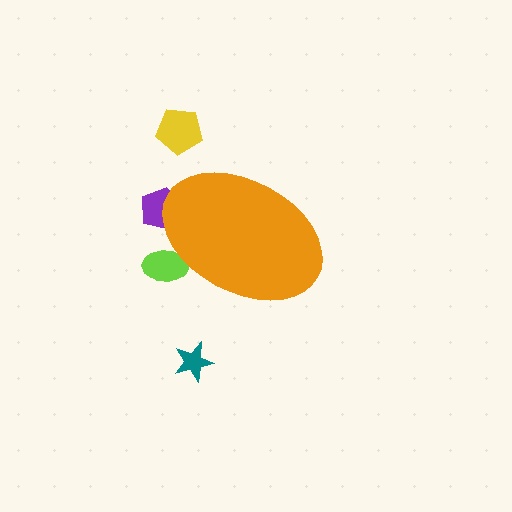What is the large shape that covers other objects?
An orange ellipse.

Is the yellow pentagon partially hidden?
No, the yellow pentagon is fully visible.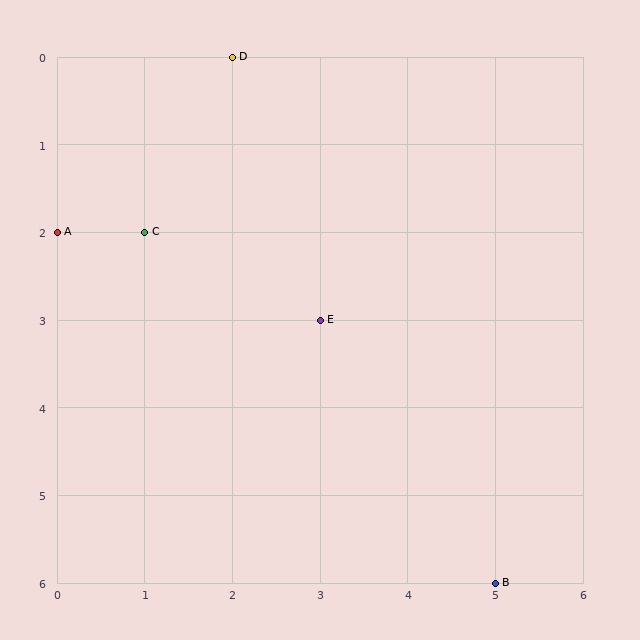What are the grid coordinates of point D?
Point D is at grid coordinates (2, 0).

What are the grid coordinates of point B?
Point B is at grid coordinates (5, 6).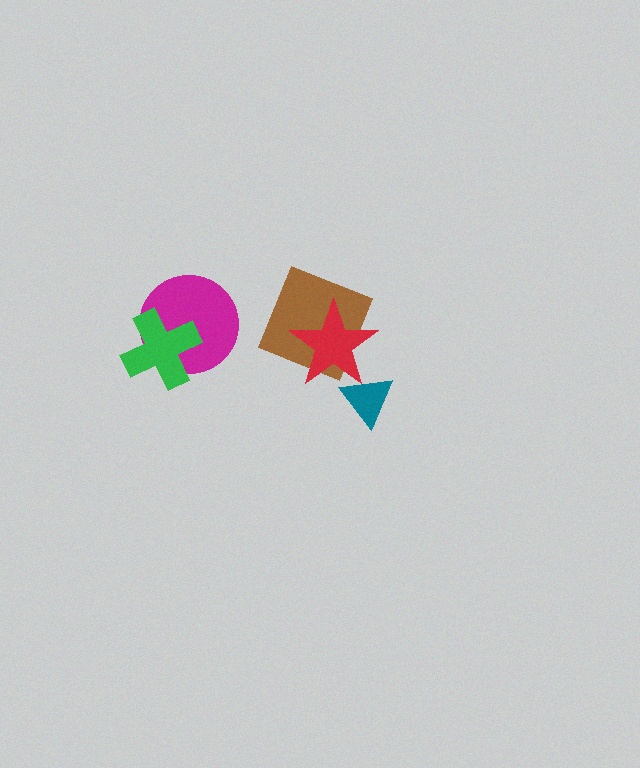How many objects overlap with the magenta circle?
1 object overlaps with the magenta circle.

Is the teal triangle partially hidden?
Yes, it is partially covered by another shape.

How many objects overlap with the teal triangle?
1 object overlaps with the teal triangle.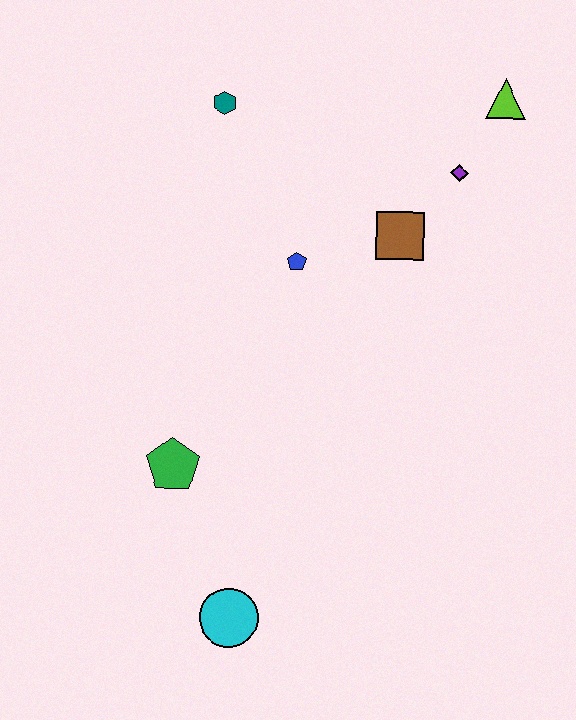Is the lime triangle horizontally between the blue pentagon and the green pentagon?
No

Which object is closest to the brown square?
The purple diamond is closest to the brown square.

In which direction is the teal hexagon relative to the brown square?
The teal hexagon is to the left of the brown square.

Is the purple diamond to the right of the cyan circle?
Yes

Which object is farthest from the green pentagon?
The lime triangle is farthest from the green pentagon.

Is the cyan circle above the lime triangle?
No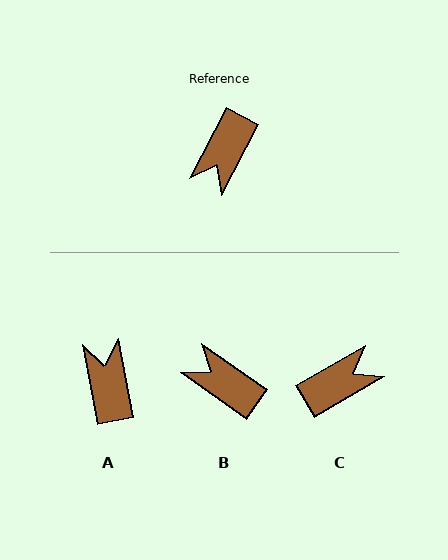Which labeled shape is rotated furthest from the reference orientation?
C, about 148 degrees away.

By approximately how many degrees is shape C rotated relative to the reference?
Approximately 148 degrees counter-clockwise.